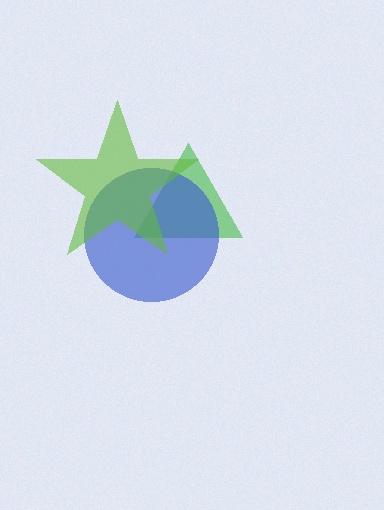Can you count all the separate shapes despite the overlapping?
Yes, there are 3 separate shapes.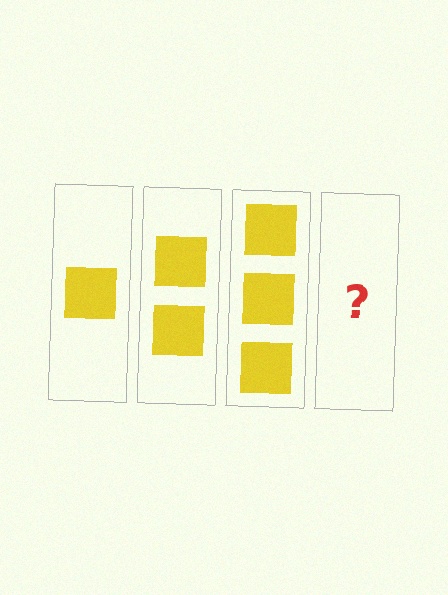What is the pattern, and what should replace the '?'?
The pattern is that each step adds one more square. The '?' should be 4 squares.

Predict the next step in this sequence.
The next step is 4 squares.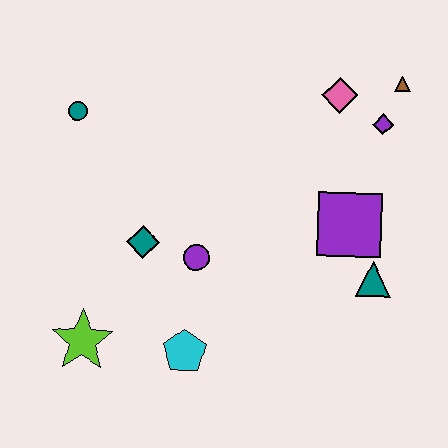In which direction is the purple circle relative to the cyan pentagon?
The purple circle is above the cyan pentagon.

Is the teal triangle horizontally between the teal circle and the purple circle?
No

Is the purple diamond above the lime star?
Yes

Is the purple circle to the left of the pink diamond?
Yes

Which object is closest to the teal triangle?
The purple square is closest to the teal triangle.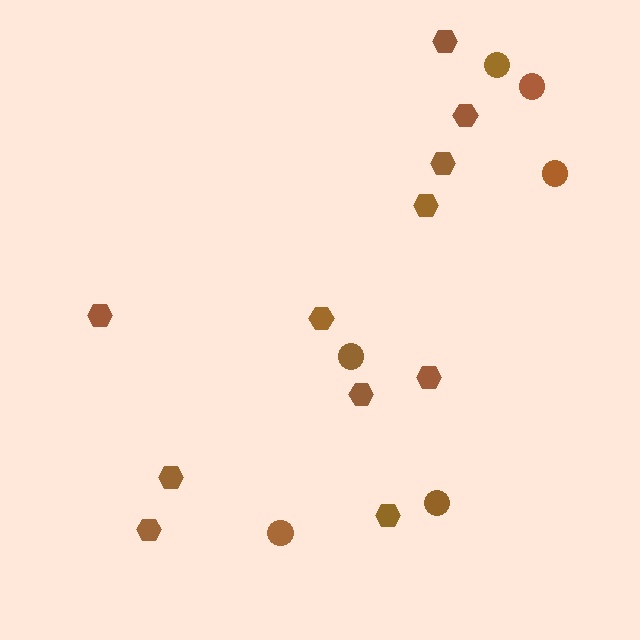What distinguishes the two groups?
There are 2 groups: one group of hexagons (11) and one group of circles (6).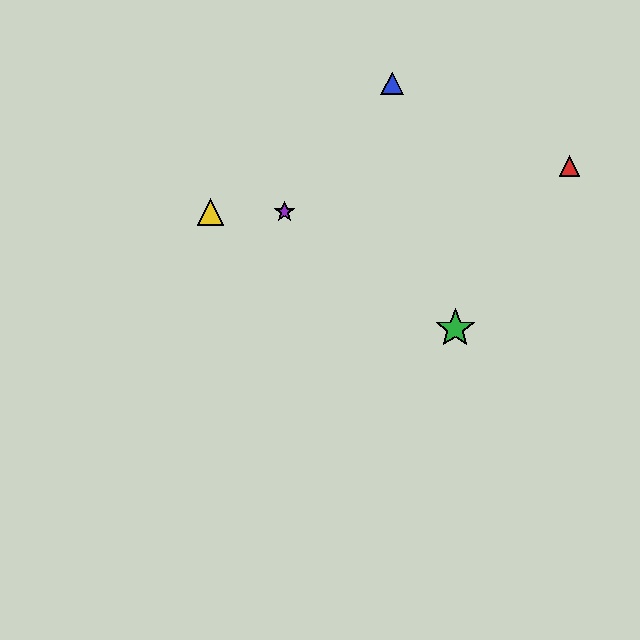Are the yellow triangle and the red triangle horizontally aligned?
No, the yellow triangle is at y≈212 and the red triangle is at y≈166.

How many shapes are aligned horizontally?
2 shapes (the yellow triangle, the purple star) are aligned horizontally.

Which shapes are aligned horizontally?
The yellow triangle, the purple star are aligned horizontally.